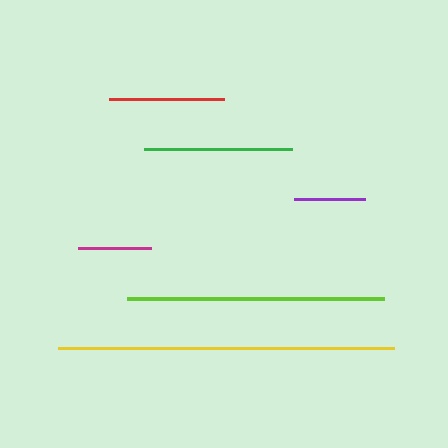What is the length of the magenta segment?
The magenta segment is approximately 72 pixels long.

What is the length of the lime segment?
The lime segment is approximately 257 pixels long.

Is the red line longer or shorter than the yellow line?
The yellow line is longer than the red line.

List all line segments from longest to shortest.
From longest to shortest: yellow, lime, green, red, magenta, purple.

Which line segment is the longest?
The yellow line is the longest at approximately 335 pixels.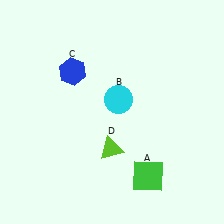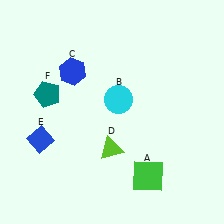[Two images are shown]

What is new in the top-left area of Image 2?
A teal pentagon (F) was added in the top-left area of Image 2.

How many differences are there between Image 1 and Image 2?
There are 2 differences between the two images.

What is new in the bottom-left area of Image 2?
A blue diamond (E) was added in the bottom-left area of Image 2.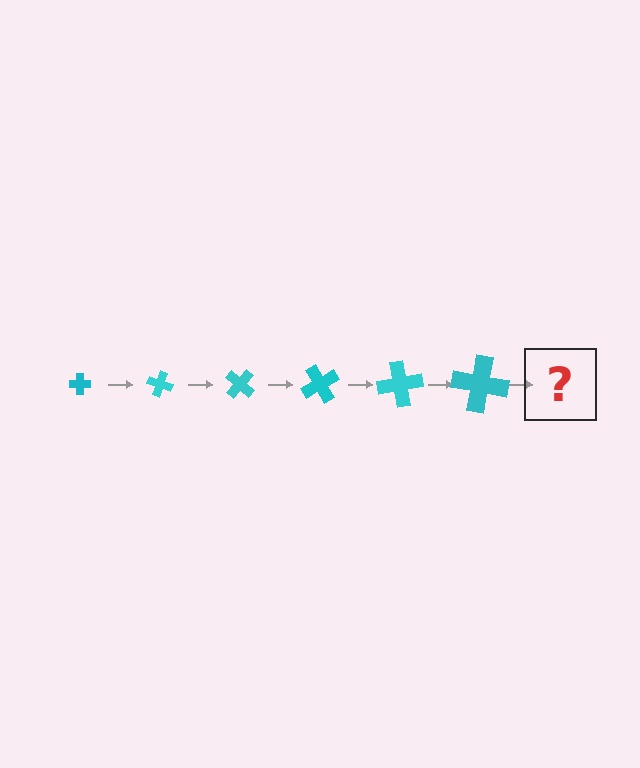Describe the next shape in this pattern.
It should be a cross, larger than the previous one and rotated 120 degrees from the start.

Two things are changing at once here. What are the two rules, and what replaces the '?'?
The two rules are that the cross grows larger each step and it rotates 20 degrees each step. The '?' should be a cross, larger than the previous one and rotated 120 degrees from the start.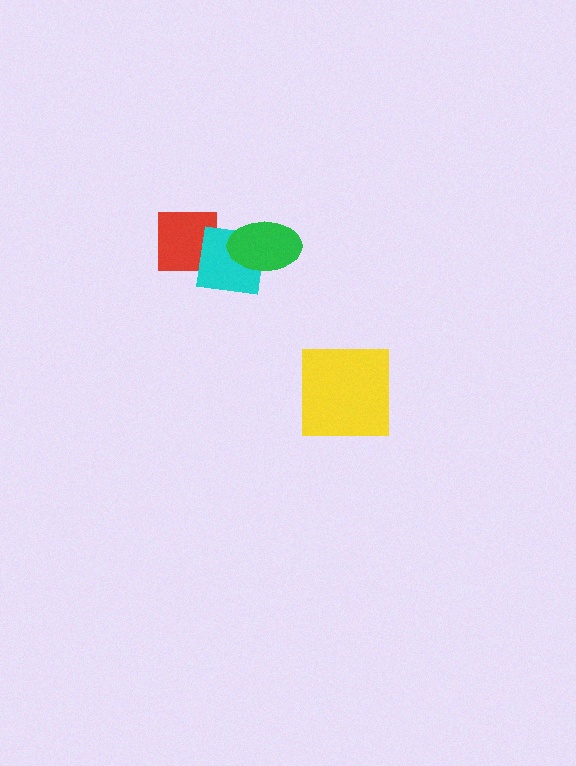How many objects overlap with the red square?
1 object overlaps with the red square.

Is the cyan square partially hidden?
Yes, it is partially covered by another shape.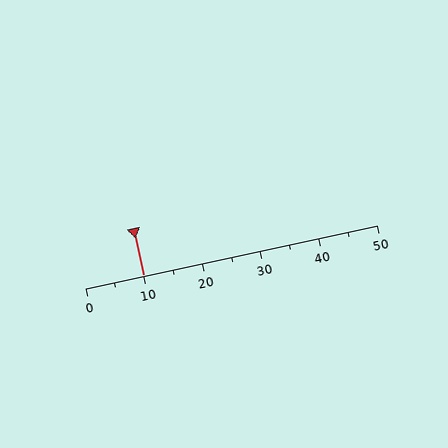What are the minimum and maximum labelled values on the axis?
The axis runs from 0 to 50.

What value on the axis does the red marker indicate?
The marker indicates approximately 10.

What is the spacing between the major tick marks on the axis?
The major ticks are spaced 10 apart.